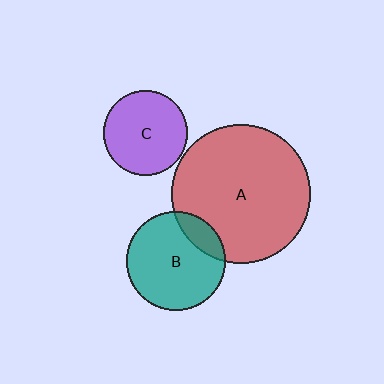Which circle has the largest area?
Circle A (red).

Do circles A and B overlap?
Yes.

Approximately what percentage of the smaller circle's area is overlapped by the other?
Approximately 15%.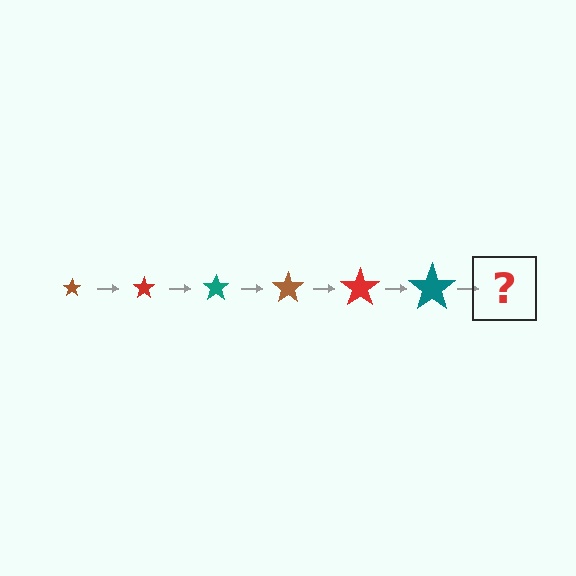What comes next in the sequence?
The next element should be a brown star, larger than the previous one.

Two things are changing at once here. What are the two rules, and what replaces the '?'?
The two rules are that the star grows larger each step and the color cycles through brown, red, and teal. The '?' should be a brown star, larger than the previous one.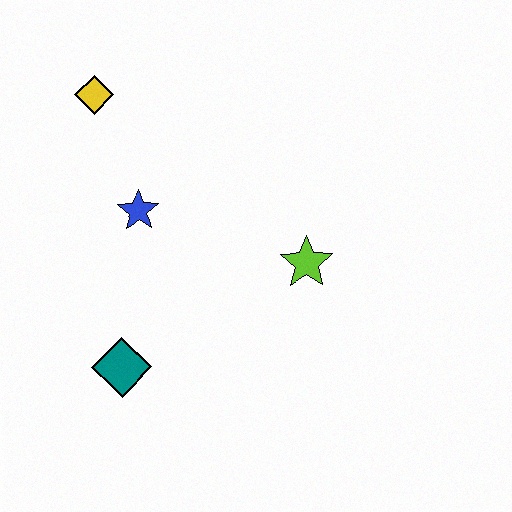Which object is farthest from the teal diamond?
The yellow diamond is farthest from the teal diamond.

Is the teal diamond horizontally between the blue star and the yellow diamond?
Yes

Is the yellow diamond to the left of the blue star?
Yes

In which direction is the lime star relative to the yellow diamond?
The lime star is to the right of the yellow diamond.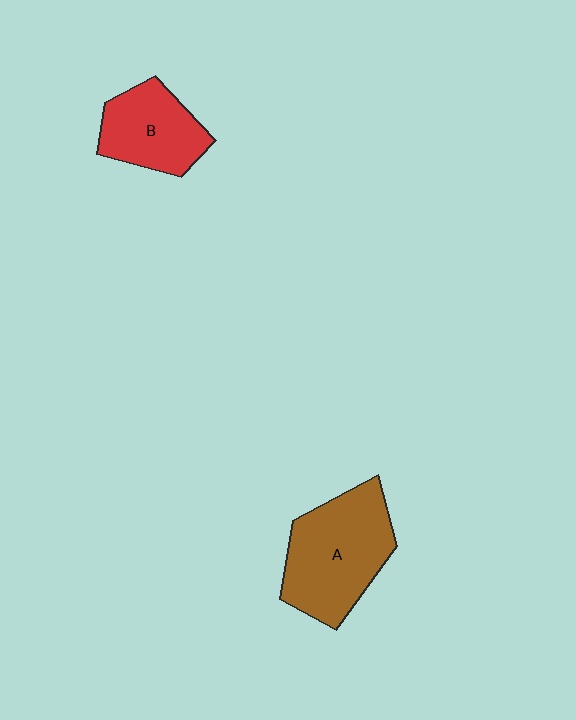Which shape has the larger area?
Shape A (brown).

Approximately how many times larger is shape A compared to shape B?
Approximately 1.5 times.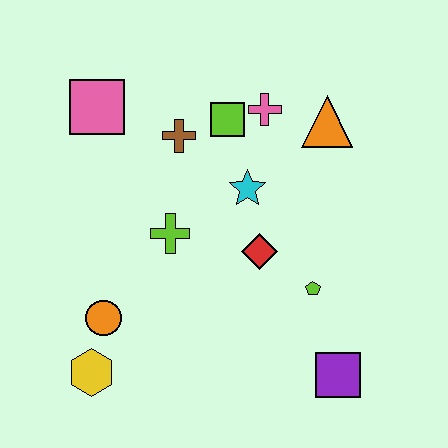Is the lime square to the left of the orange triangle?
Yes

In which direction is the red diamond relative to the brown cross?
The red diamond is below the brown cross.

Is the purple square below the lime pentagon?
Yes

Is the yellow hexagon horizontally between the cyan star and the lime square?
No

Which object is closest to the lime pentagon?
The red diamond is closest to the lime pentagon.